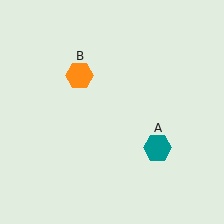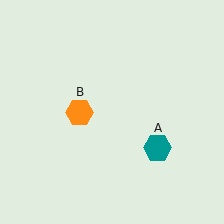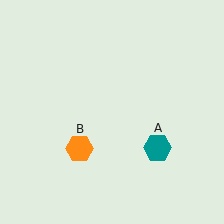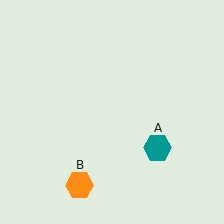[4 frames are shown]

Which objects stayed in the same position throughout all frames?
Teal hexagon (object A) remained stationary.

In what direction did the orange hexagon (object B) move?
The orange hexagon (object B) moved down.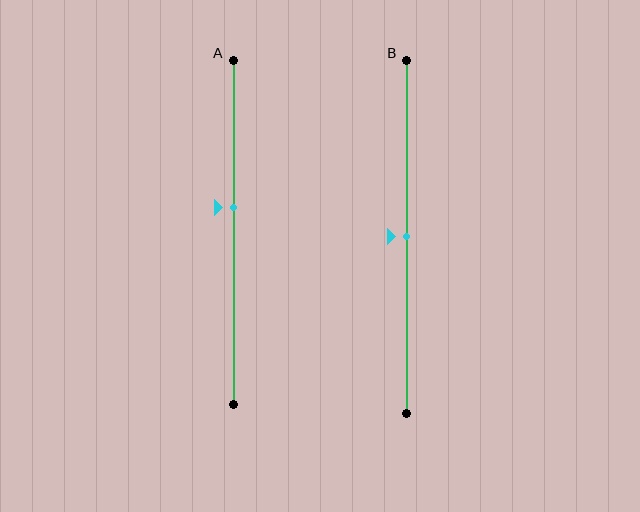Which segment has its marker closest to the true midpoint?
Segment B has its marker closest to the true midpoint.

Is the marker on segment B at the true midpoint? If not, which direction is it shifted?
Yes, the marker on segment B is at the true midpoint.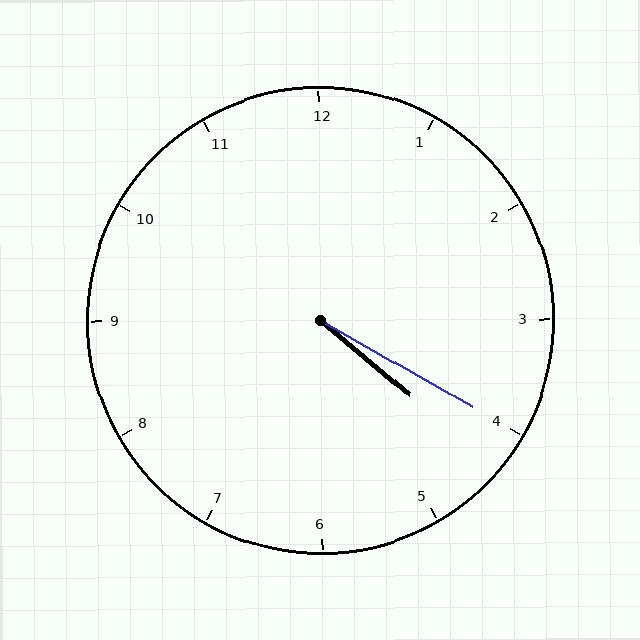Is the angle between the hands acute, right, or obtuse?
It is acute.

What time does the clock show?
4:20.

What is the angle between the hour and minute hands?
Approximately 10 degrees.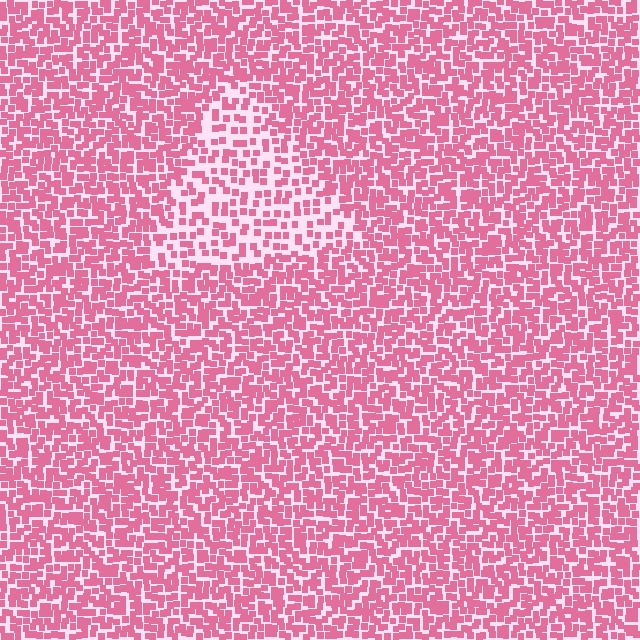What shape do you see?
I see a triangle.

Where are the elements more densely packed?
The elements are more densely packed outside the triangle boundary.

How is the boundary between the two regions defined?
The boundary is defined by a change in element density (approximately 1.9x ratio). All elements are the same color, size, and shape.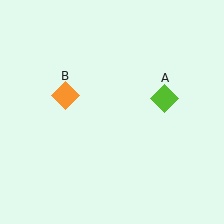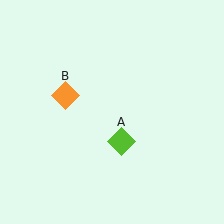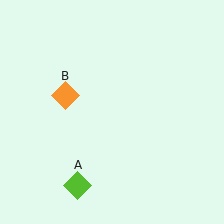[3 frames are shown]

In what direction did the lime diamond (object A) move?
The lime diamond (object A) moved down and to the left.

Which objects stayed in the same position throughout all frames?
Orange diamond (object B) remained stationary.